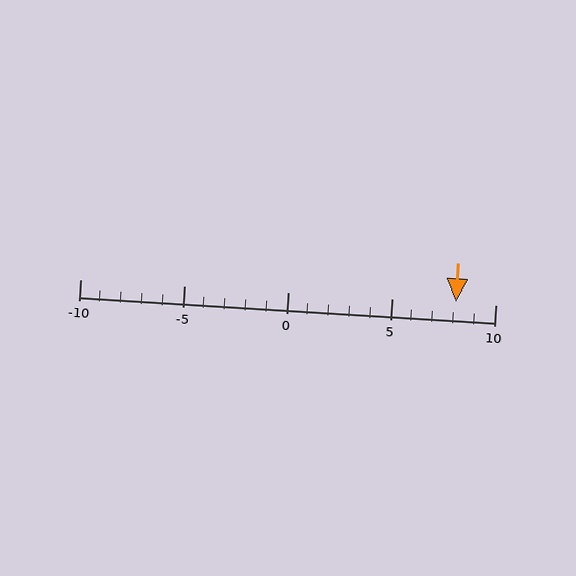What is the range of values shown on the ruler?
The ruler shows values from -10 to 10.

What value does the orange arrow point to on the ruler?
The orange arrow points to approximately 8.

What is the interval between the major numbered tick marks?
The major tick marks are spaced 5 units apart.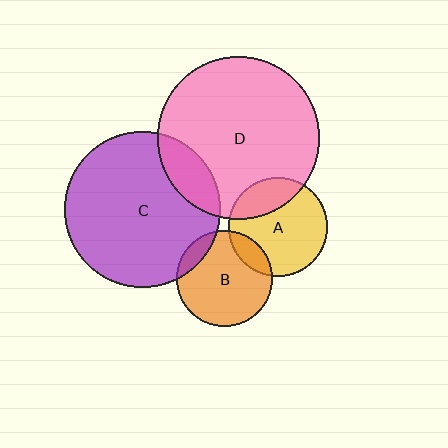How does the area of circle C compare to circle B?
Approximately 2.6 times.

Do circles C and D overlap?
Yes.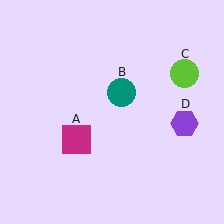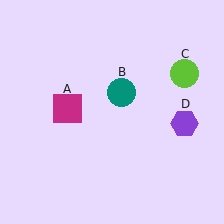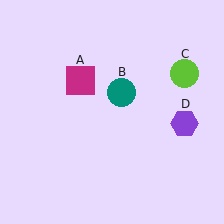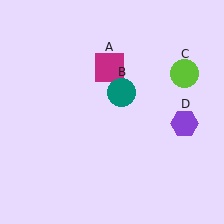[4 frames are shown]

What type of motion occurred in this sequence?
The magenta square (object A) rotated clockwise around the center of the scene.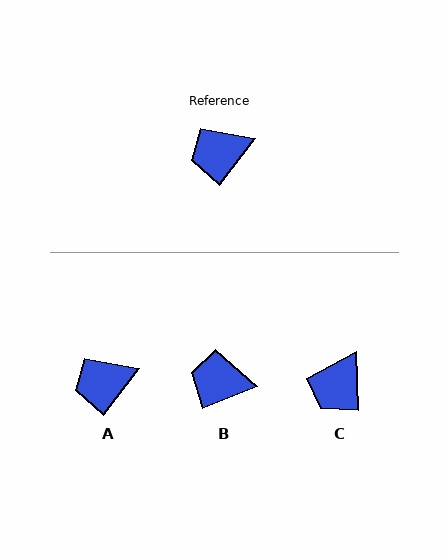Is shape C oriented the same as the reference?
No, it is off by about 39 degrees.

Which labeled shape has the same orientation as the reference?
A.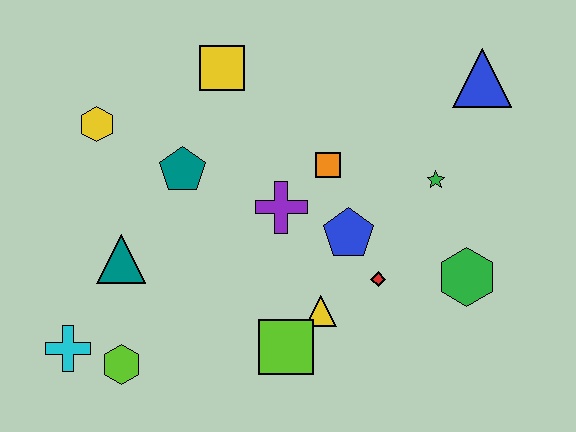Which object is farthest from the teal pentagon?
The blue triangle is farthest from the teal pentagon.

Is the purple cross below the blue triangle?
Yes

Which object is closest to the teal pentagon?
The yellow hexagon is closest to the teal pentagon.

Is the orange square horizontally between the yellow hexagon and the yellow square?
No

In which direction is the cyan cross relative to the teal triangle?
The cyan cross is below the teal triangle.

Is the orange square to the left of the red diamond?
Yes